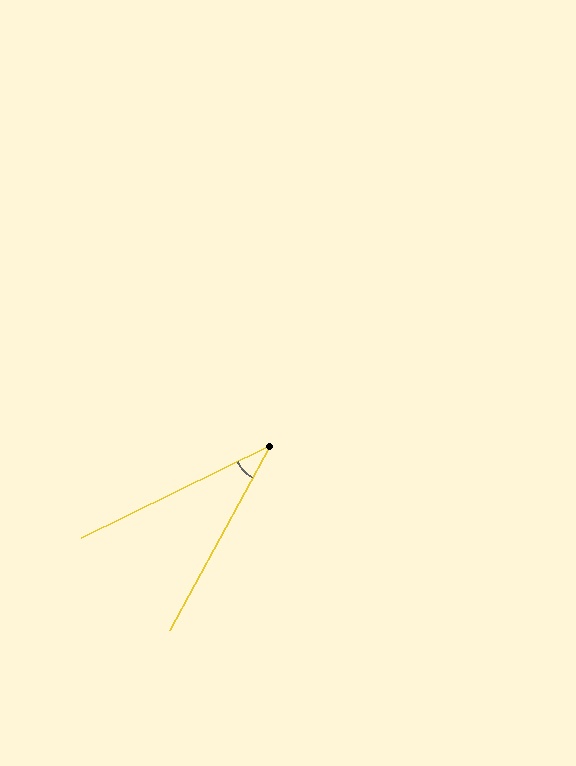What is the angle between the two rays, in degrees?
Approximately 35 degrees.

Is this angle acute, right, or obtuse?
It is acute.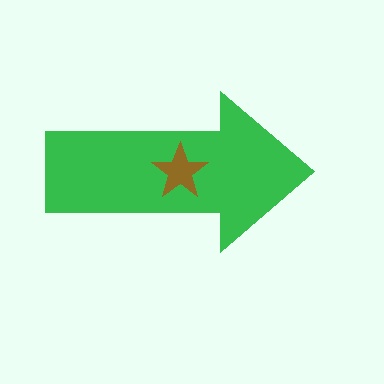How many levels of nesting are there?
2.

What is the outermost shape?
The green arrow.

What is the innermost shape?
The brown star.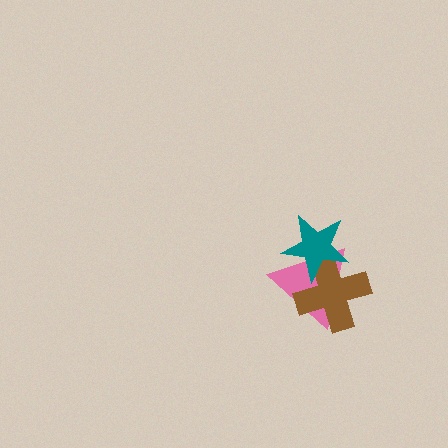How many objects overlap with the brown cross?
2 objects overlap with the brown cross.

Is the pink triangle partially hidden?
Yes, it is partially covered by another shape.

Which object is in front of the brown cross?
The teal star is in front of the brown cross.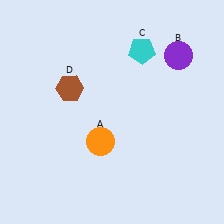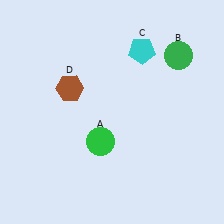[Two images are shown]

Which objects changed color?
A changed from orange to green. B changed from purple to green.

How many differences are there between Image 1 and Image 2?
There are 2 differences between the two images.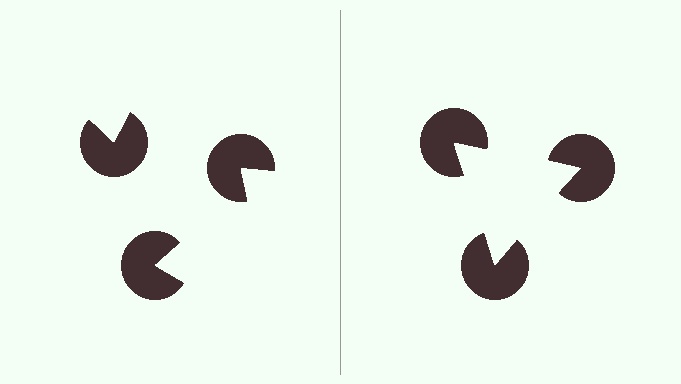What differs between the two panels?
The pac-man discs are positioned identically on both sides; only the wedge orientations differ. On the right they align to a triangle; on the left they are misaligned.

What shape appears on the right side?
An illusory triangle.